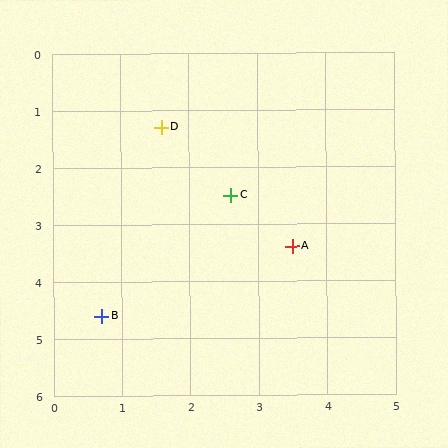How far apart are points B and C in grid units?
Points B and C are about 2.8 grid units apart.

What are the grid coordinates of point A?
Point A is at approximately (3.5, 3.4).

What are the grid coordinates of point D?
Point D is at approximately (1.6, 1.3).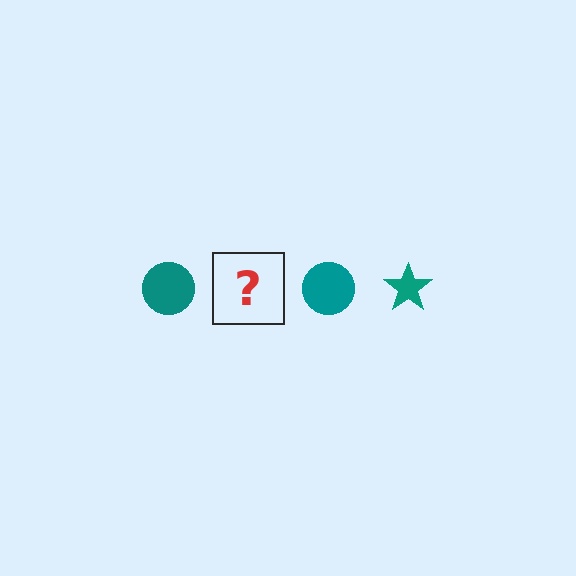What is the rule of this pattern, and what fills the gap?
The rule is that the pattern cycles through circle, star shapes in teal. The gap should be filled with a teal star.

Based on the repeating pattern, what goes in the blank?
The blank should be a teal star.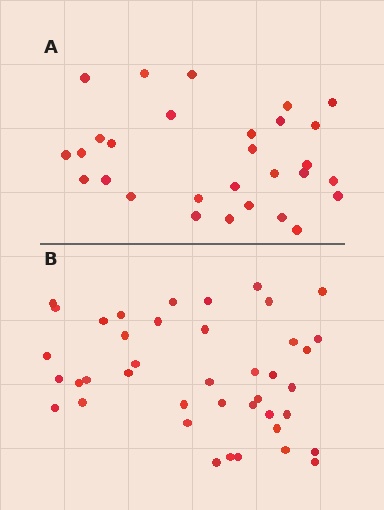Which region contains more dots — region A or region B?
Region B (the bottom region) has more dots.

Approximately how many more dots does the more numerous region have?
Region B has roughly 12 or so more dots than region A.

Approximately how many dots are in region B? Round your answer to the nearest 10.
About 40 dots. (The exact count is 41, which rounds to 40.)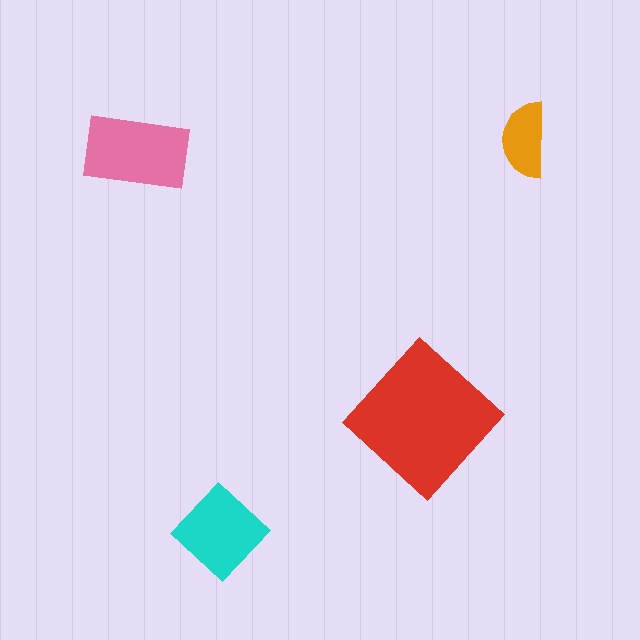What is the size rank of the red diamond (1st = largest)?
1st.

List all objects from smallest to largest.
The orange semicircle, the cyan diamond, the pink rectangle, the red diamond.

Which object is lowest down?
The cyan diamond is bottommost.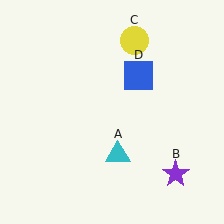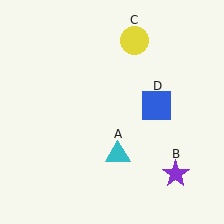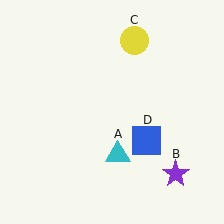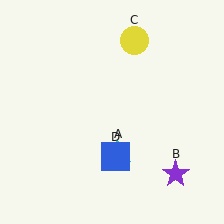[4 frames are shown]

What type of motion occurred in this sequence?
The blue square (object D) rotated clockwise around the center of the scene.